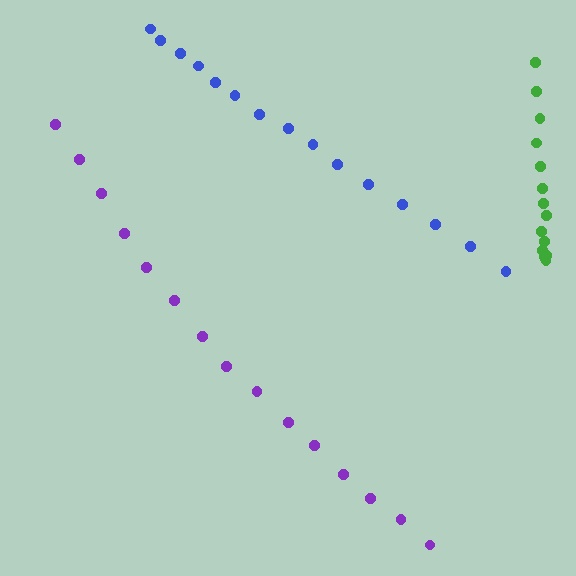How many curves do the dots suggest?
There are 3 distinct paths.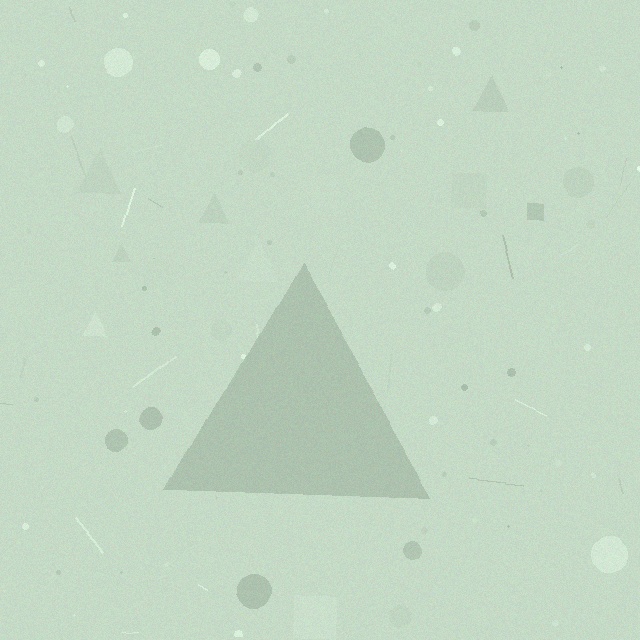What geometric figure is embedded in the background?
A triangle is embedded in the background.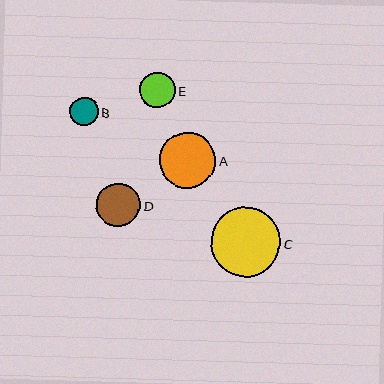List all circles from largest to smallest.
From largest to smallest: C, A, D, E, B.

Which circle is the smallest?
Circle B is the smallest with a size of approximately 29 pixels.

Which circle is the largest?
Circle C is the largest with a size of approximately 70 pixels.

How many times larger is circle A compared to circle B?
Circle A is approximately 2.0 times the size of circle B.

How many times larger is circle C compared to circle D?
Circle C is approximately 1.6 times the size of circle D.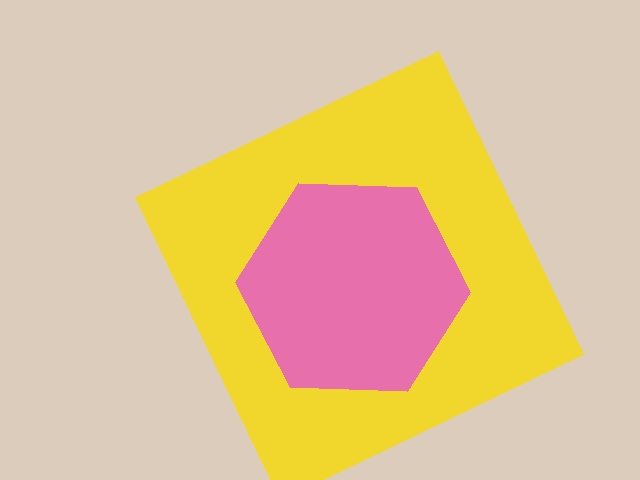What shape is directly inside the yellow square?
The pink hexagon.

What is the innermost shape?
The pink hexagon.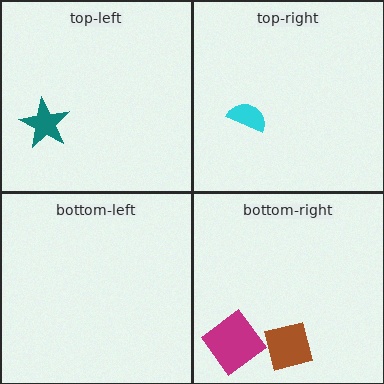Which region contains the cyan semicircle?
The top-right region.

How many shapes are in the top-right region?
1.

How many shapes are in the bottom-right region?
2.